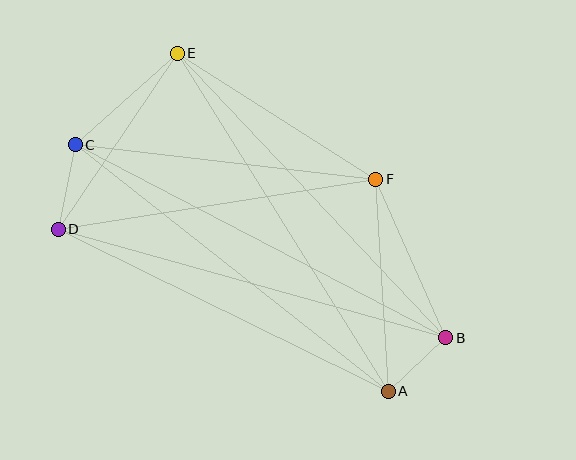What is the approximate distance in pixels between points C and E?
The distance between C and E is approximately 137 pixels.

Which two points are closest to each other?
Points A and B are closest to each other.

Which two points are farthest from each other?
Points B and C are farthest from each other.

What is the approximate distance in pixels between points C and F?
The distance between C and F is approximately 303 pixels.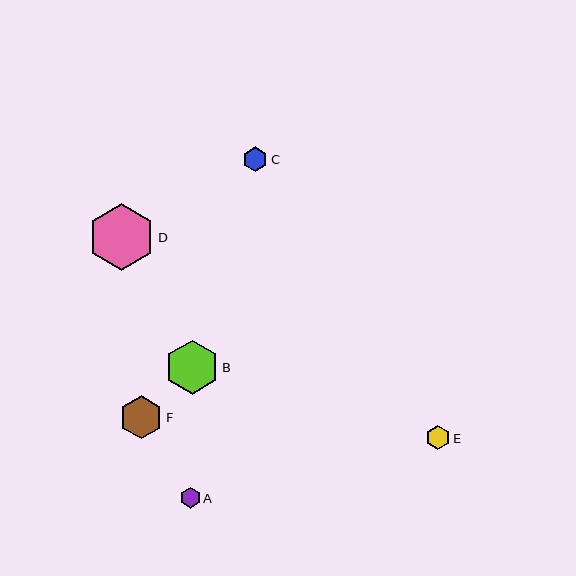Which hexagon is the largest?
Hexagon D is the largest with a size of approximately 66 pixels.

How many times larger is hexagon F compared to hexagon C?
Hexagon F is approximately 1.7 times the size of hexagon C.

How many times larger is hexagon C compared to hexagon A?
Hexagon C is approximately 1.2 times the size of hexagon A.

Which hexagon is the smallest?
Hexagon A is the smallest with a size of approximately 20 pixels.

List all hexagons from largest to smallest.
From largest to smallest: D, B, F, C, E, A.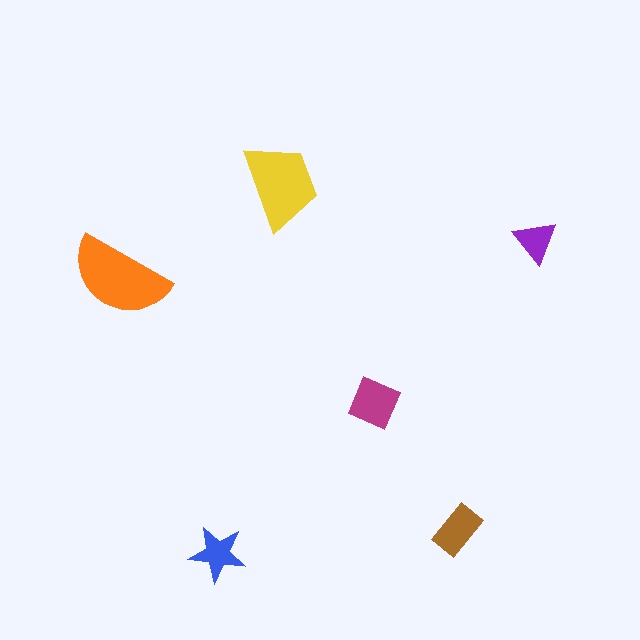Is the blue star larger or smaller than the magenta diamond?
Smaller.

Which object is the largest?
The orange semicircle.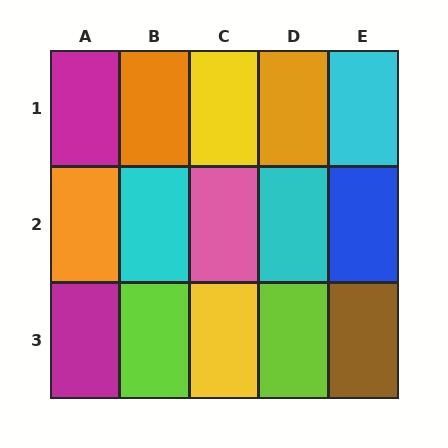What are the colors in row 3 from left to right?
Magenta, lime, yellow, lime, brown.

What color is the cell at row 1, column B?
Orange.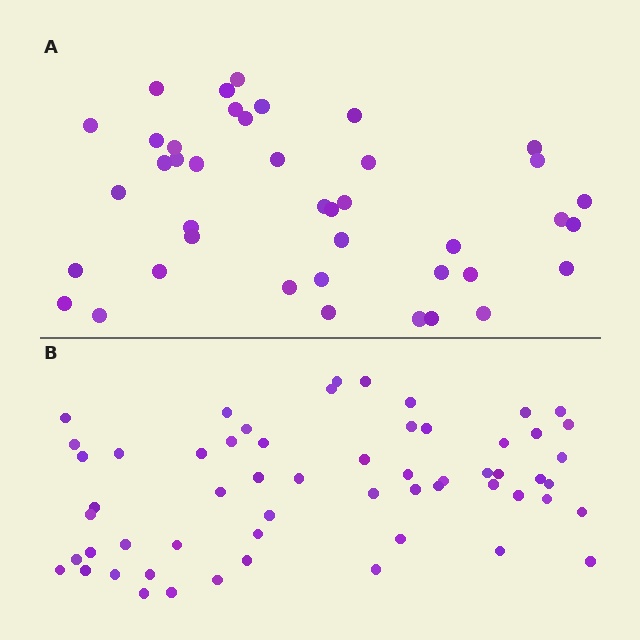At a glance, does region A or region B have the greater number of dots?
Region B (the bottom region) has more dots.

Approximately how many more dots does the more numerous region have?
Region B has approximately 15 more dots than region A.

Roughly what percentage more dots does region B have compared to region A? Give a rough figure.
About 40% more.